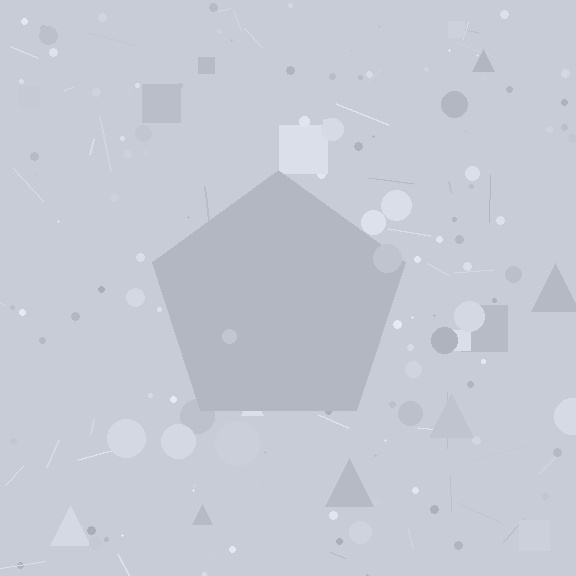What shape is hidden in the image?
A pentagon is hidden in the image.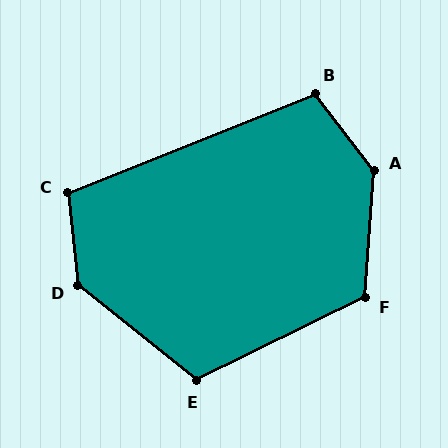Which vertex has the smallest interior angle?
B, at approximately 105 degrees.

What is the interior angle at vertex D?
Approximately 134 degrees (obtuse).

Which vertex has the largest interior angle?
A, at approximately 139 degrees.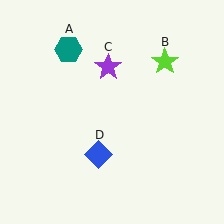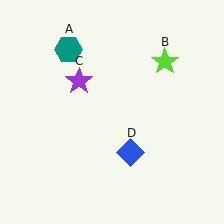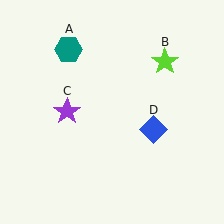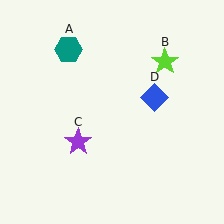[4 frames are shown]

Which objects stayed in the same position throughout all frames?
Teal hexagon (object A) and lime star (object B) remained stationary.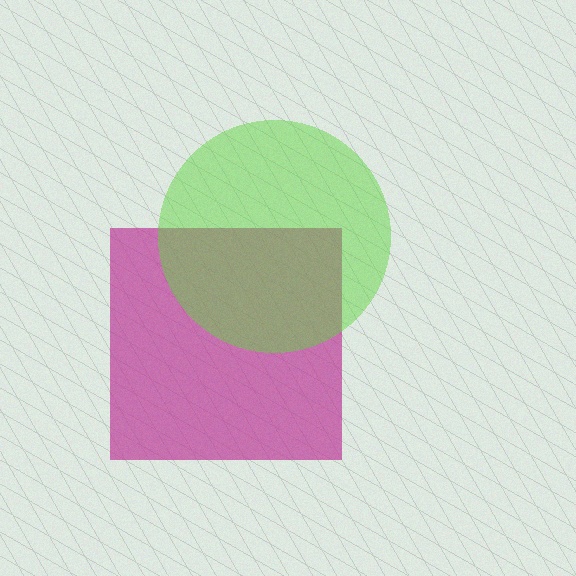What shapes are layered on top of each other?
The layered shapes are: a magenta square, a lime circle.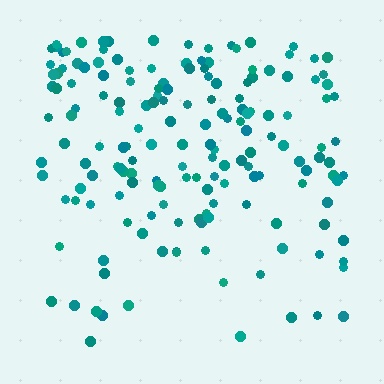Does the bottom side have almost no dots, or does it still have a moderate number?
Still a moderate number, just noticeably fewer than the top.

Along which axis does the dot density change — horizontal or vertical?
Vertical.